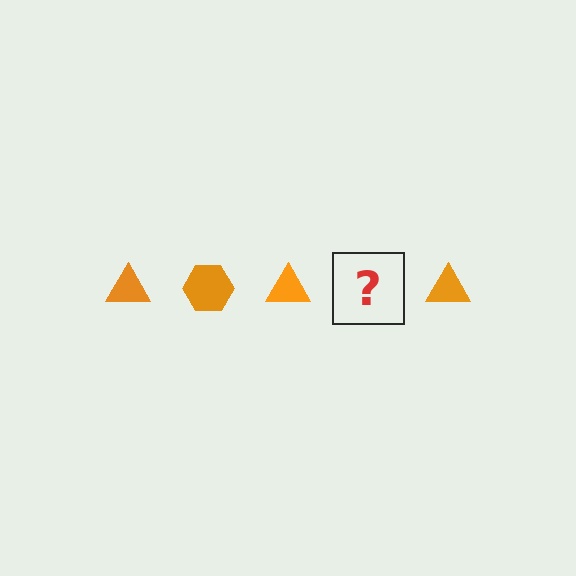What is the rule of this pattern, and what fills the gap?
The rule is that the pattern cycles through triangle, hexagon shapes in orange. The gap should be filled with an orange hexagon.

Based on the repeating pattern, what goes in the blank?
The blank should be an orange hexagon.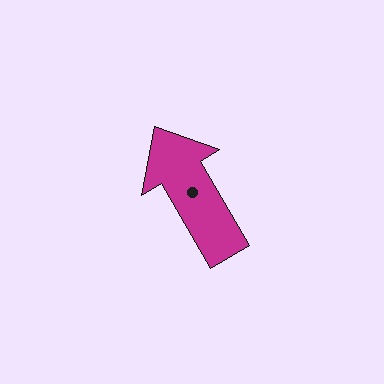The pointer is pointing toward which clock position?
Roughly 11 o'clock.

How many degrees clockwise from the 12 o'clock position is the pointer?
Approximately 330 degrees.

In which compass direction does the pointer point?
Northwest.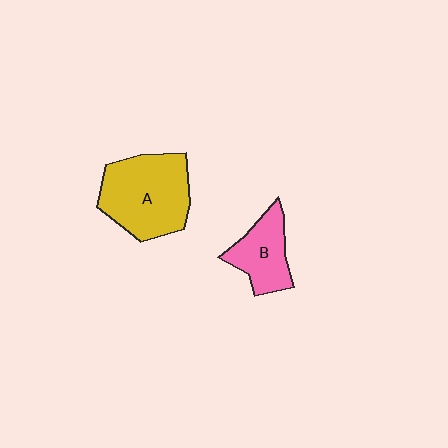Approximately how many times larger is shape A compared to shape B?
Approximately 1.8 times.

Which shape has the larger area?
Shape A (yellow).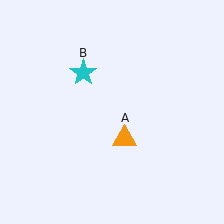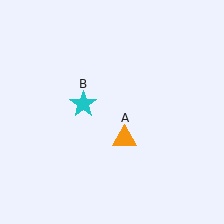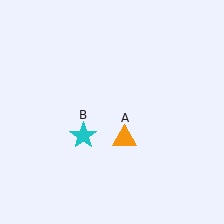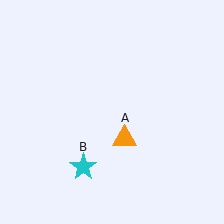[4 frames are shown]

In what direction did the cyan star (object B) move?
The cyan star (object B) moved down.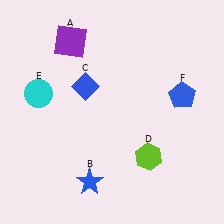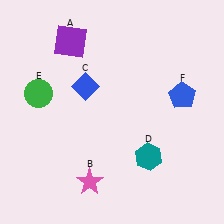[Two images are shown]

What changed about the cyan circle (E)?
In Image 1, E is cyan. In Image 2, it changed to green.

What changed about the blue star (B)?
In Image 1, B is blue. In Image 2, it changed to pink.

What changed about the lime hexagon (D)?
In Image 1, D is lime. In Image 2, it changed to teal.